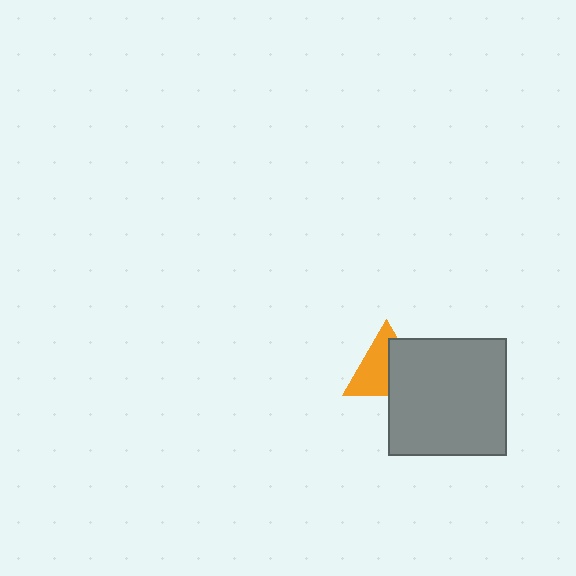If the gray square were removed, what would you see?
You would see the complete orange triangle.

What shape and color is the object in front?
The object in front is a gray square.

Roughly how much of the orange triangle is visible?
About half of it is visible (roughly 55%).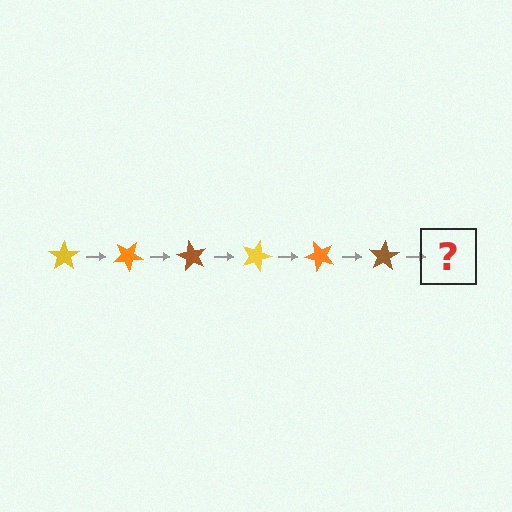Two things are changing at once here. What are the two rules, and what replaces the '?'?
The two rules are that it rotates 30 degrees each step and the color cycles through yellow, orange, and brown. The '?' should be a yellow star, rotated 180 degrees from the start.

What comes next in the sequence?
The next element should be a yellow star, rotated 180 degrees from the start.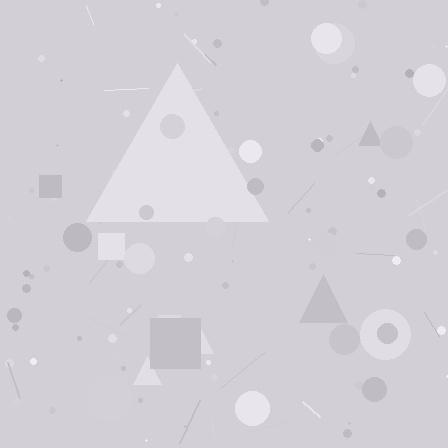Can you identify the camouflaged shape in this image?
The camouflaged shape is a triangle.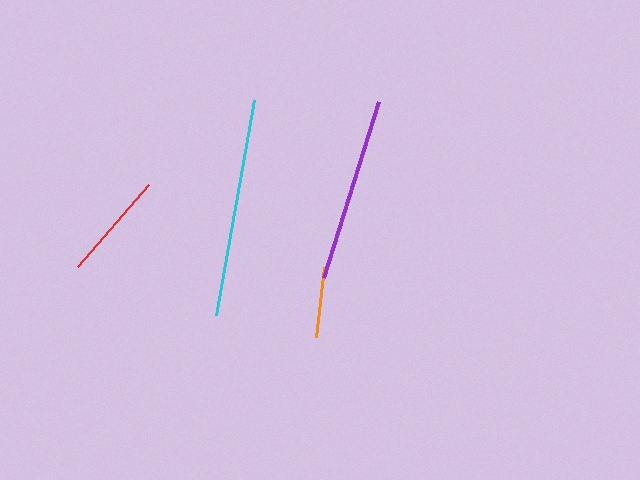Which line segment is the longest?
The cyan line is the longest at approximately 218 pixels.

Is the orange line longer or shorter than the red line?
The red line is longer than the orange line.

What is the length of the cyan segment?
The cyan segment is approximately 218 pixels long.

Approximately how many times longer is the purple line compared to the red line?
The purple line is approximately 1.7 times the length of the red line.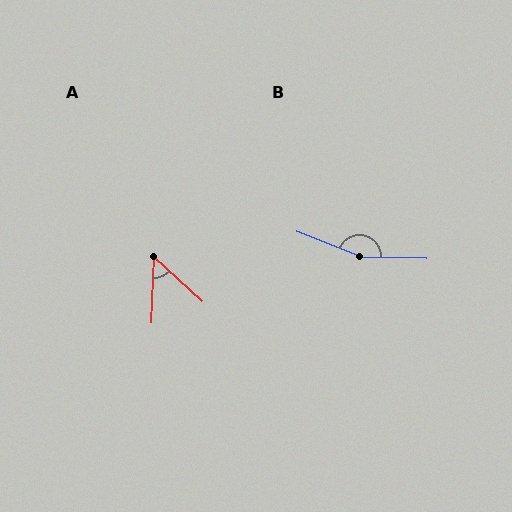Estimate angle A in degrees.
Approximately 49 degrees.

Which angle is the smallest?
A, at approximately 49 degrees.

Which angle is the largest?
B, at approximately 160 degrees.